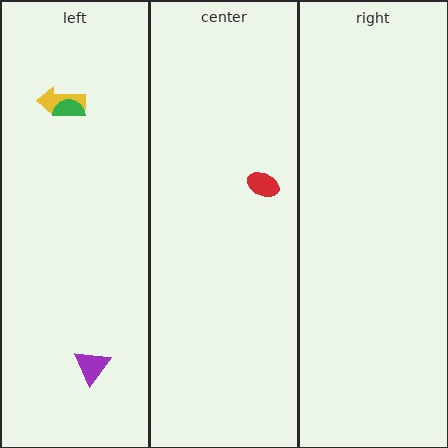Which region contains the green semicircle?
The left region.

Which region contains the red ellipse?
The center region.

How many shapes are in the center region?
1.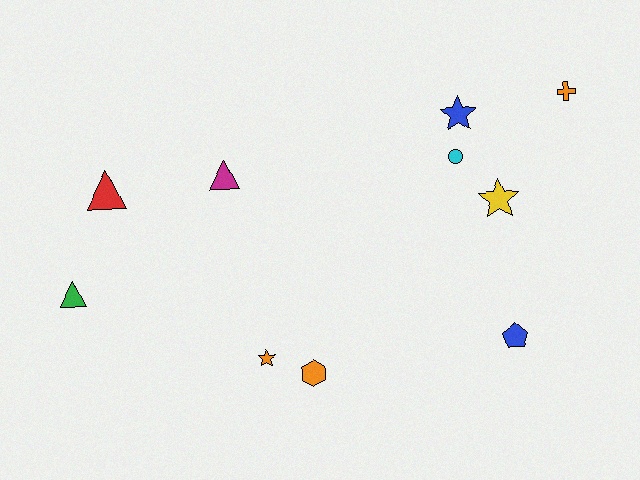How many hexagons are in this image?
There is 1 hexagon.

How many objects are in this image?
There are 10 objects.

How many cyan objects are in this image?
There is 1 cyan object.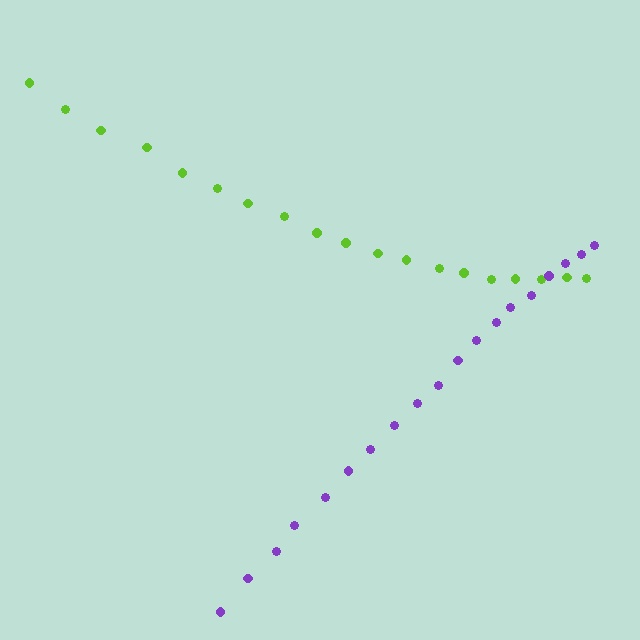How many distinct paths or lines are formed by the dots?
There are 2 distinct paths.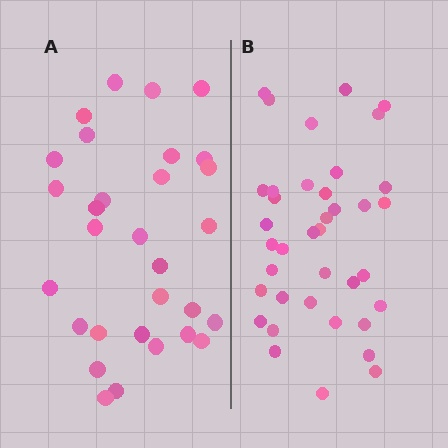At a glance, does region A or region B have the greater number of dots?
Region B (the right region) has more dots.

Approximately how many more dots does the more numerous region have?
Region B has roughly 8 or so more dots than region A.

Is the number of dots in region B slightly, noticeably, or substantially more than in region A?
Region B has noticeably more, but not dramatically so. The ratio is roughly 1.3 to 1.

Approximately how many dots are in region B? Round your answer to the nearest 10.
About 40 dots. (The exact count is 38, which rounds to 40.)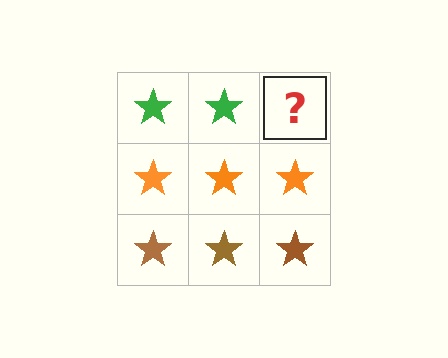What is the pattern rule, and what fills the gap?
The rule is that each row has a consistent color. The gap should be filled with a green star.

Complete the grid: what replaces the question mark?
The question mark should be replaced with a green star.